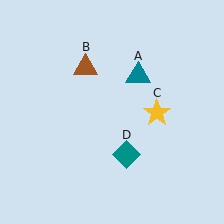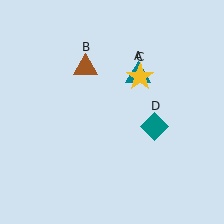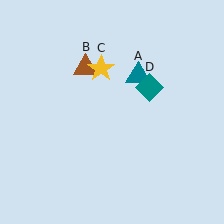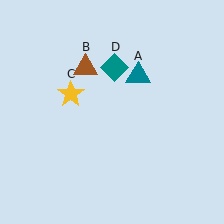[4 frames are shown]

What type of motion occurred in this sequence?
The yellow star (object C), teal diamond (object D) rotated counterclockwise around the center of the scene.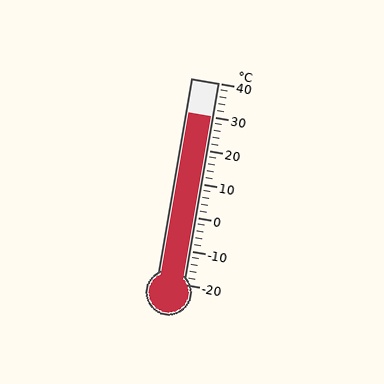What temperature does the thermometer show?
The thermometer shows approximately 30°C.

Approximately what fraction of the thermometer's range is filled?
The thermometer is filled to approximately 85% of its range.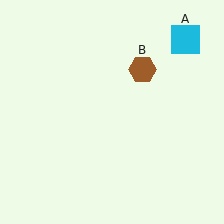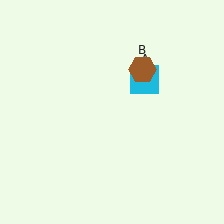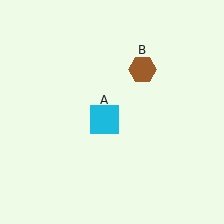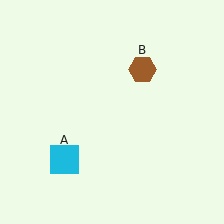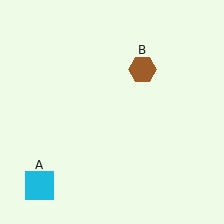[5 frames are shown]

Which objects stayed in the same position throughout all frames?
Brown hexagon (object B) remained stationary.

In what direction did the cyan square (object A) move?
The cyan square (object A) moved down and to the left.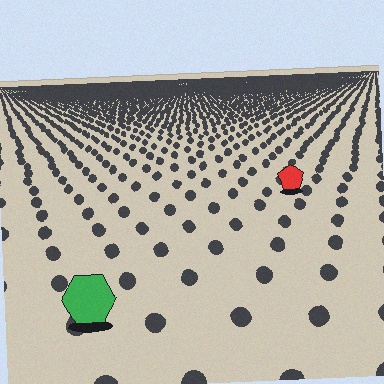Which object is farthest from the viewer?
The red pentagon is farthest from the viewer. It appears smaller and the ground texture around it is denser.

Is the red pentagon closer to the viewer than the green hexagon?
No. The green hexagon is closer — you can tell from the texture gradient: the ground texture is coarser near it.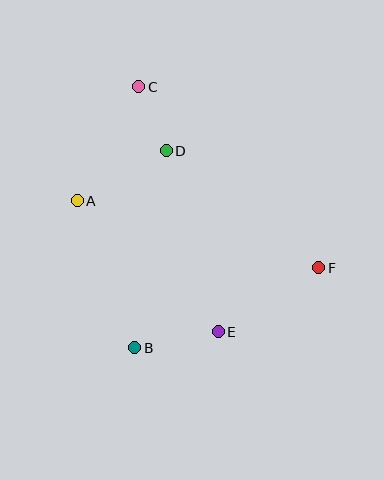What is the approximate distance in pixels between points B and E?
The distance between B and E is approximately 85 pixels.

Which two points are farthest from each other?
Points B and C are farthest from each other.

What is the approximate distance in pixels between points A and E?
The distance between A and E is approximately 193 pixels.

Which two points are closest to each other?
Points C and D are closest to each other.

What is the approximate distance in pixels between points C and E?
The distance between C and E is approximately 257 pixels.